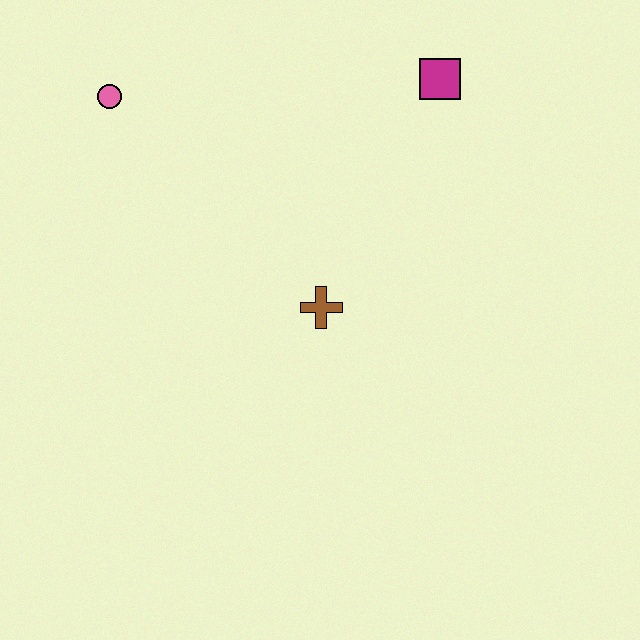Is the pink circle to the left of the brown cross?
Yes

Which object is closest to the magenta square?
The brown cross is closest to the magenta square.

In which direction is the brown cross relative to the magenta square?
The brown cross is below the magenta square.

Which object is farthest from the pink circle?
The magenta square is farthest from the pink circle.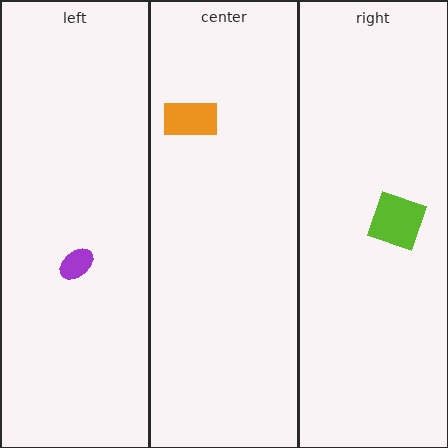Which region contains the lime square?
The right region.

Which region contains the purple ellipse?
The left region.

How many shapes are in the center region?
1.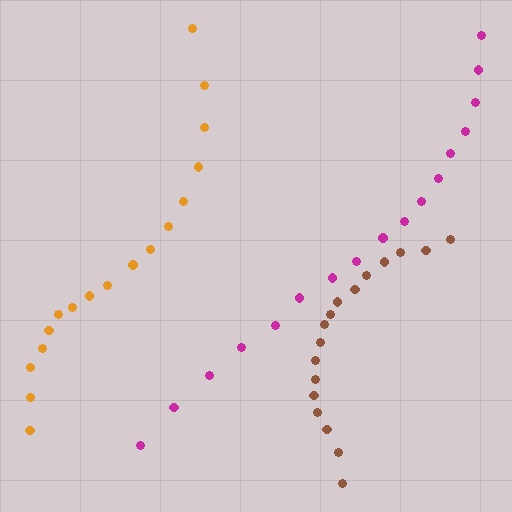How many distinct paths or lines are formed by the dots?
There are 3 distinct paths.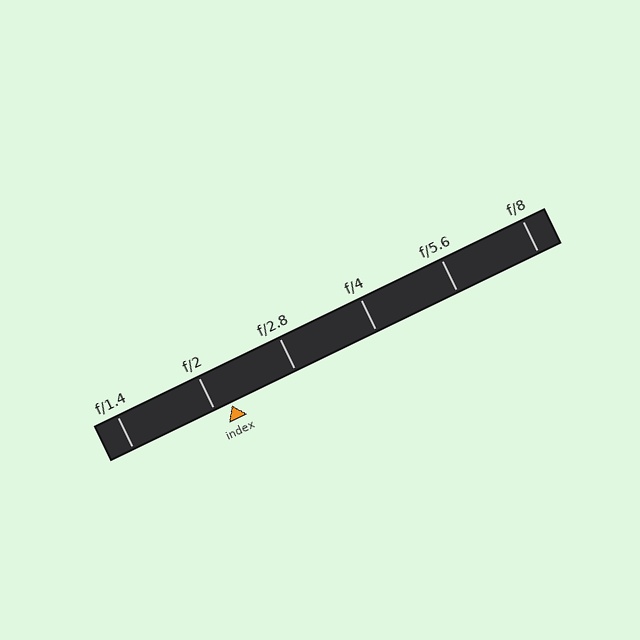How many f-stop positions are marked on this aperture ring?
There are 6 f-stop positions marked.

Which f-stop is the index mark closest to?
The index mark is closest to f/2.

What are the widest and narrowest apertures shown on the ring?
The widest aperture shown is f/1.4 and the narrowest is f/8.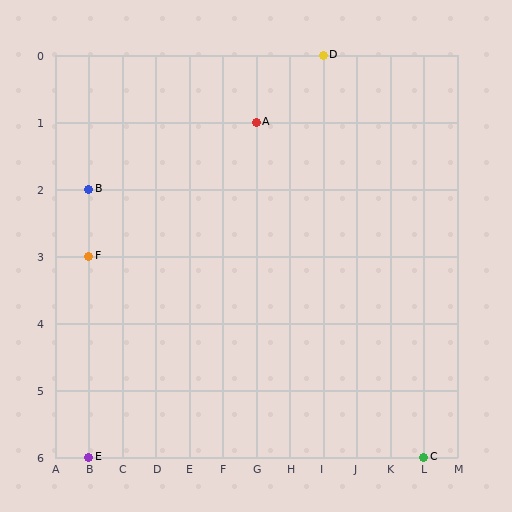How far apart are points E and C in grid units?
Points E and C are 10 columns apart.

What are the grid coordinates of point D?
Point D is at grid coordinates (I, 0).